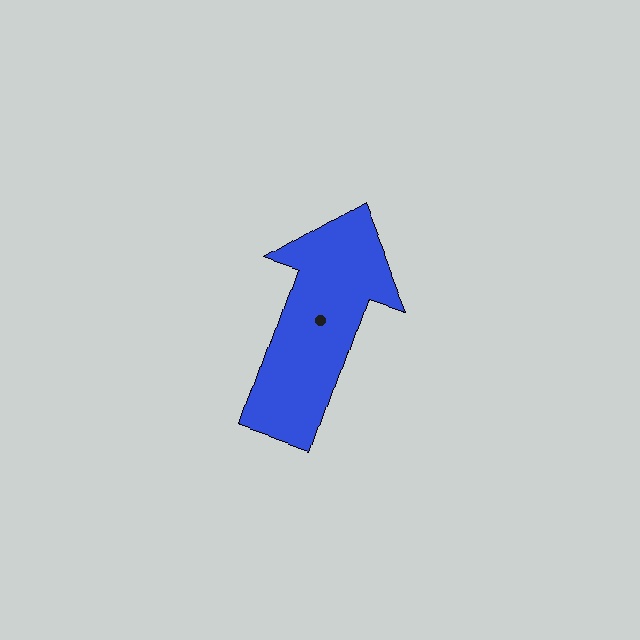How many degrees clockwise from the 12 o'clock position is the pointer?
Approximately 19 degrees.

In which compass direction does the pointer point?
North.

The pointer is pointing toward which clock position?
Roughly 1 o'clock.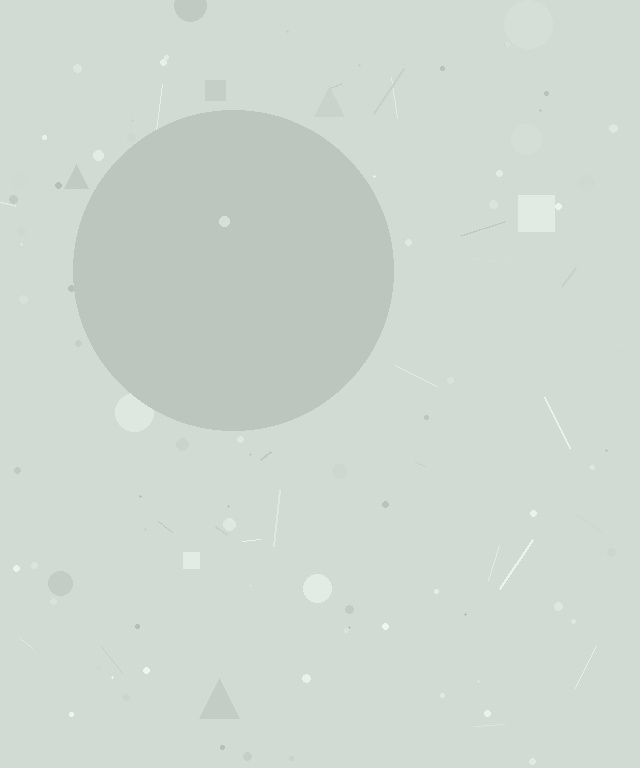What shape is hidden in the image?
A circle is hidden in the image.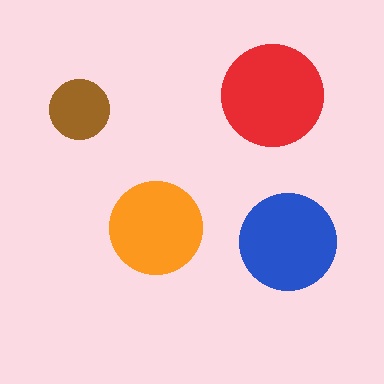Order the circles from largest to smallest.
the red one, the blue one, the orange one, the brown one.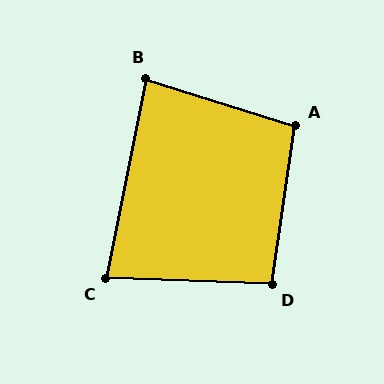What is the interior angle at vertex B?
Approximately 84 degrees (acute).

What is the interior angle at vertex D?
Approximately 96 degrees (obtuse).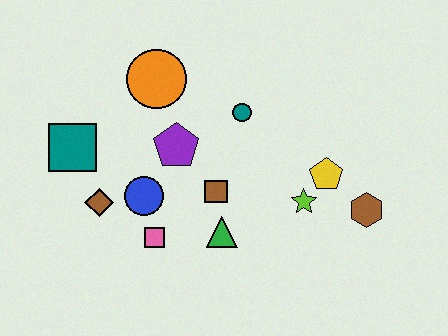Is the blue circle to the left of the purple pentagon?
Yes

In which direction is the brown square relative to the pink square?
The brown square is to the right of the pink square.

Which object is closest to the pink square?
The blue circle is closest to the pink square.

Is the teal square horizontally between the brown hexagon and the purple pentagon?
No